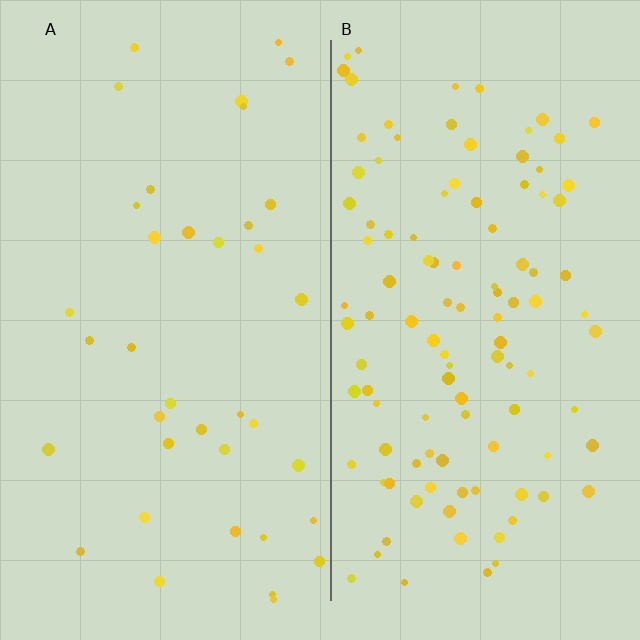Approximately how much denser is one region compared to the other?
Approximately 2.9× — region B over region A.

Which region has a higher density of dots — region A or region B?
B (the right).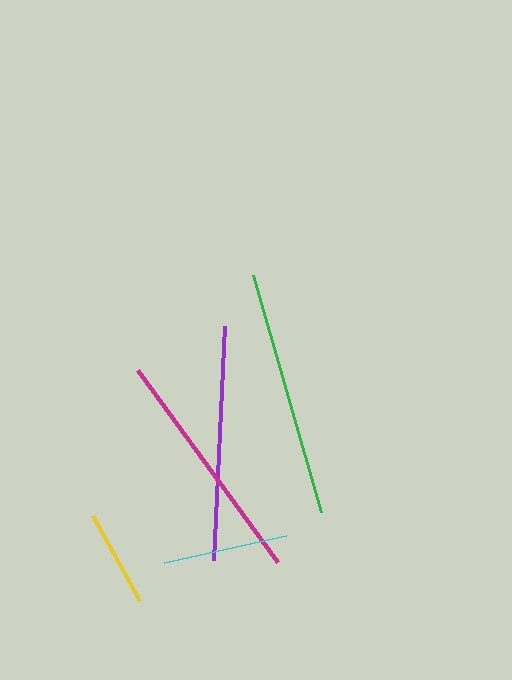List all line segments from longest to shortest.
From longest to shortest: green, magenta, purple, cyan, yellow.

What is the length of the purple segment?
The purple segment is approximately 235 pixels long.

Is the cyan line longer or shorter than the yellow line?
The cyan line is longer than the yellow line.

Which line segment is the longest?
The green line is the longest at approximately 246 pixels.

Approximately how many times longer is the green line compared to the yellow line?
The green line is approximately 2.5 times the length of the yellow line.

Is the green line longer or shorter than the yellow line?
The green line is longer than the yellow line.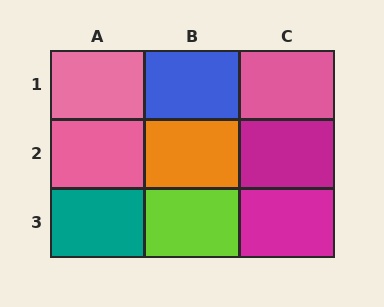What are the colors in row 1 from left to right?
Pink, blue, pink.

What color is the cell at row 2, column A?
Pink.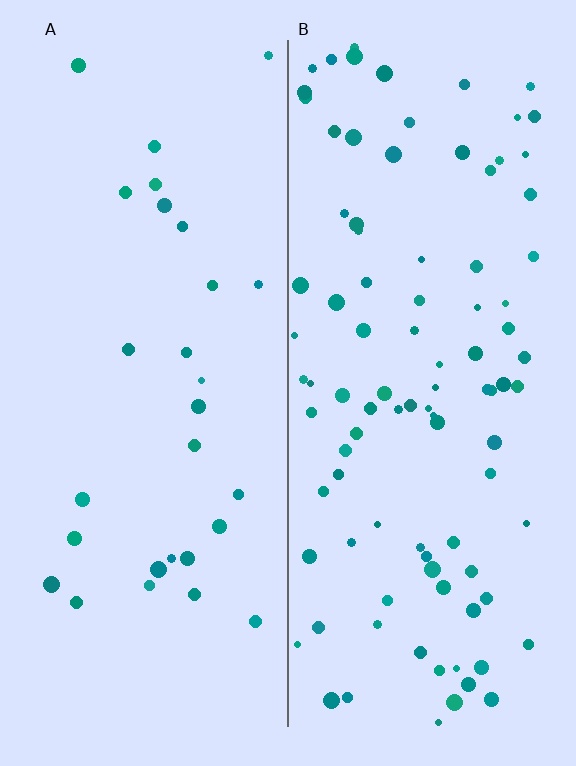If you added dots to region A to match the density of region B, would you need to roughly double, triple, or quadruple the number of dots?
Approximately triple.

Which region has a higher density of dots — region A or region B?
B (the right).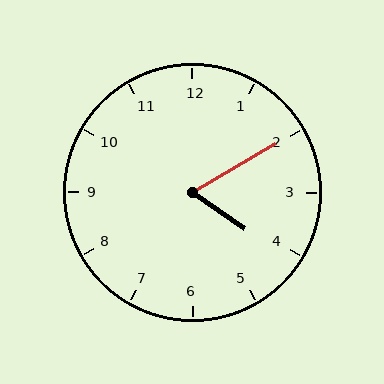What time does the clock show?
4:10.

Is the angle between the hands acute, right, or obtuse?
It is acute.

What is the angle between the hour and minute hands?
Approximately 65 degrees.